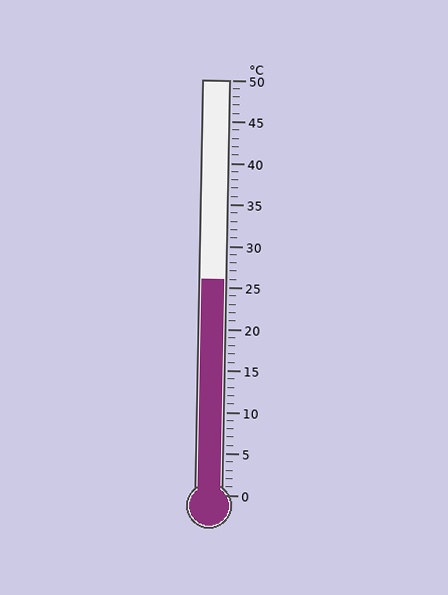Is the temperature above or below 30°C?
The temperature is below 30°C.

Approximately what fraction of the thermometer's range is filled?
The thermometer is filled to approximately 50% of its range.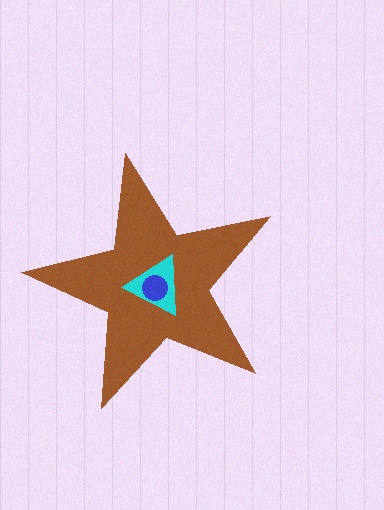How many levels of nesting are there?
3.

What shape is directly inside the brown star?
The cyan triangle.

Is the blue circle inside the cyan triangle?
Yes.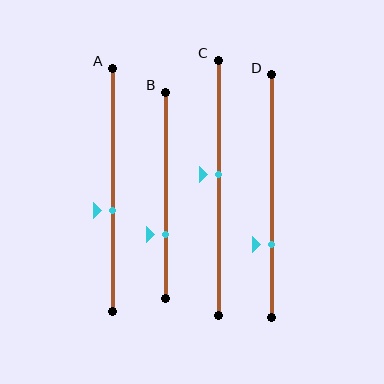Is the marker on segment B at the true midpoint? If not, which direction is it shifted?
No, the marker on segment B is shifted downward by about 19% of the segment length.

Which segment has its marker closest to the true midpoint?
Segment C has its marker closest to the true midpoint.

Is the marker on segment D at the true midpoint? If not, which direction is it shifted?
No, the marker on segment D is shifted downward by about 20% of the segment length.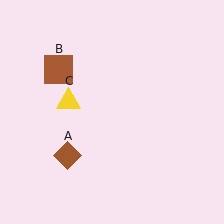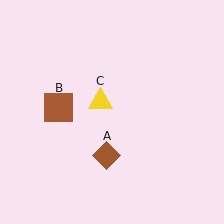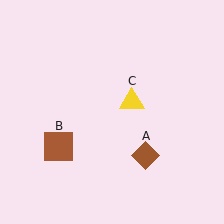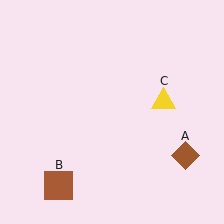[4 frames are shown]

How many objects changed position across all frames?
3 objects changed position: brown diamond (object A), brown square (object B), yellow triangle (object C).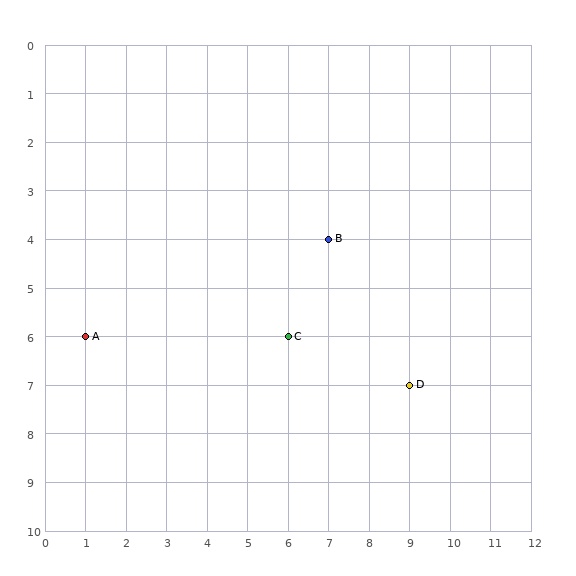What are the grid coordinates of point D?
Point D is at grid coordinates (9, 7).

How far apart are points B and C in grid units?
Points B and C are 1 column and 2 rows apart (about 2.2 grid units diagonally).